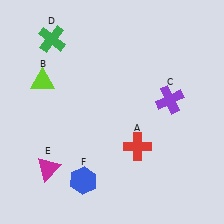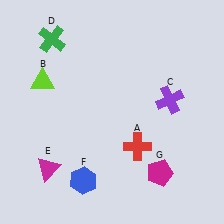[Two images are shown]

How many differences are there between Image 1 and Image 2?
There is 1 difference between the two images.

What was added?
A magenta pentagon (G) was added in Image 2.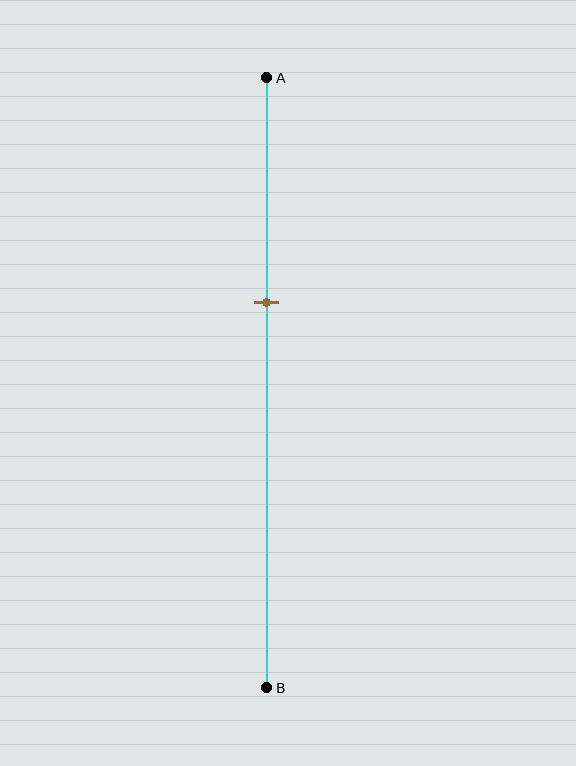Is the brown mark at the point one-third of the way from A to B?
No, the mark is at about 35% from A, not at the 33% one-third point.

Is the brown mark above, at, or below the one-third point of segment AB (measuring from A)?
The brown mark is below the one-third point of segment AB.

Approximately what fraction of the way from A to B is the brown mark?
The brown mark is approximately 35% of the way from A to B.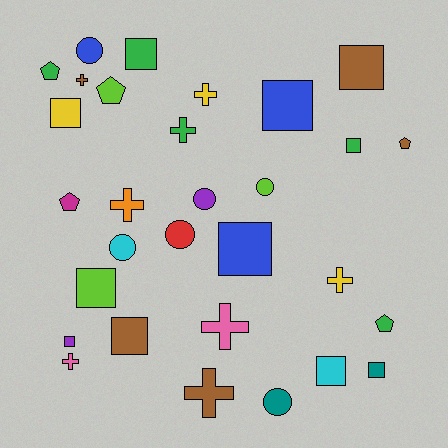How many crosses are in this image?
There are 8 crosses.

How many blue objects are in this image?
There are 3 blue objects.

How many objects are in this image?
There are 30 objects.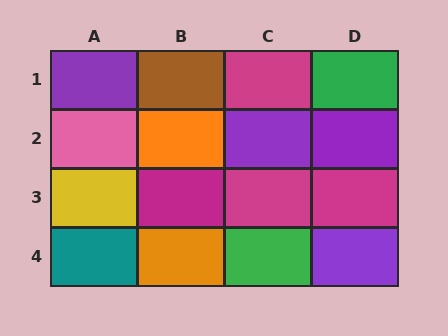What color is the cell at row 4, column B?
Orange.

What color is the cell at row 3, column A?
Yellow.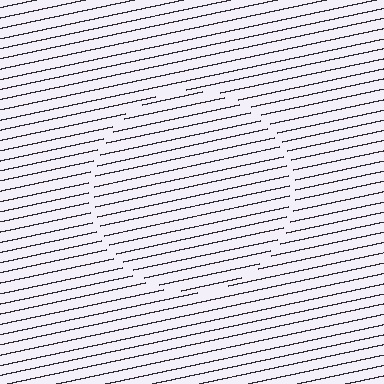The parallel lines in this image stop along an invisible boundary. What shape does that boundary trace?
An illusory circle. The interior of the shape contains the same grating, shifted by half a period — the contour is defined by the phase discontinuity where line-ends from the inner and outer gratings abut.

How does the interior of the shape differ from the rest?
The interior of the shape contains the same grating, shifted by half a period — the contour is defined by the phase discontinuity where line-ends from the inner and outer gratings abut.